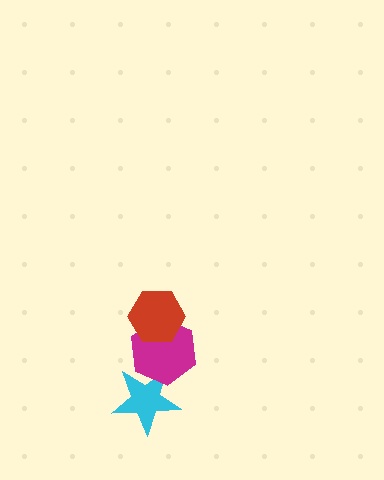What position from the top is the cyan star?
The cyan star is 3rd from the top.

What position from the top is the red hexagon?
The red hexagon is 1st from the top.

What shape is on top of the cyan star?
The magenta hexagon is on top of the cyan star.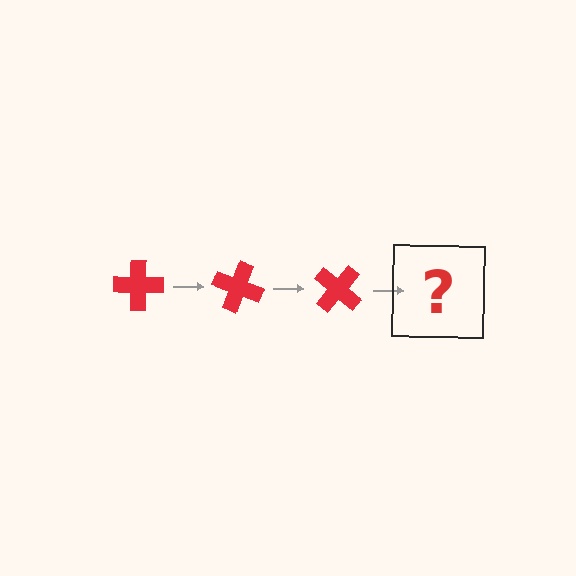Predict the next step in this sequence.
The next step is a red cross rotated 60 degrees.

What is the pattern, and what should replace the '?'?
The pattern is that the cross rotates 20 degrees each step. The '?' should be a red cross rotated 60 degrees.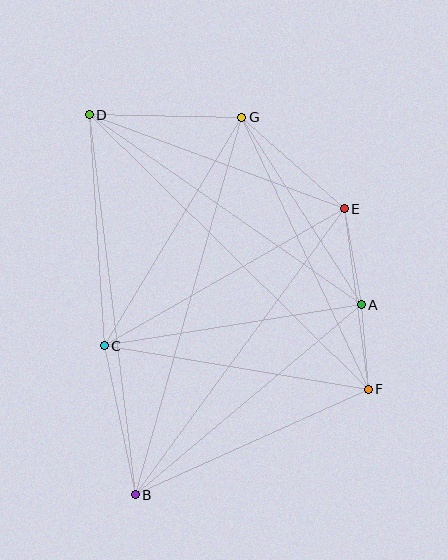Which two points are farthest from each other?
Points B and G are farthest from each other.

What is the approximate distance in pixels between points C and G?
The distance between C and G is approximately 266 pixels.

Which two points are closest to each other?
Points A and F are closest to each other.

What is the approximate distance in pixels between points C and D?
The distance between C and D is approximately 232 pixels.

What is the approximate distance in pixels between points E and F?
The distance between E and F is approximately 182 pixels.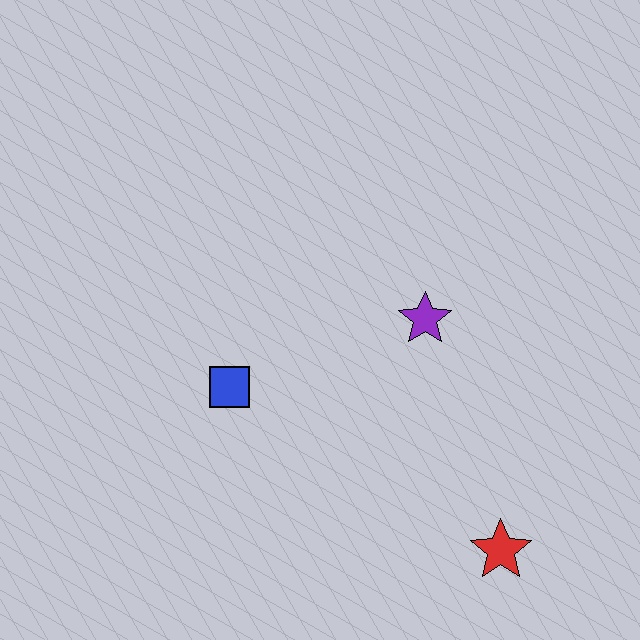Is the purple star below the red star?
No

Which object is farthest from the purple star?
The red star is farthest from the purple star.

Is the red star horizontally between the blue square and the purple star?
No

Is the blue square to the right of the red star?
No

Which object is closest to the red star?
The purple star is closest to the red star.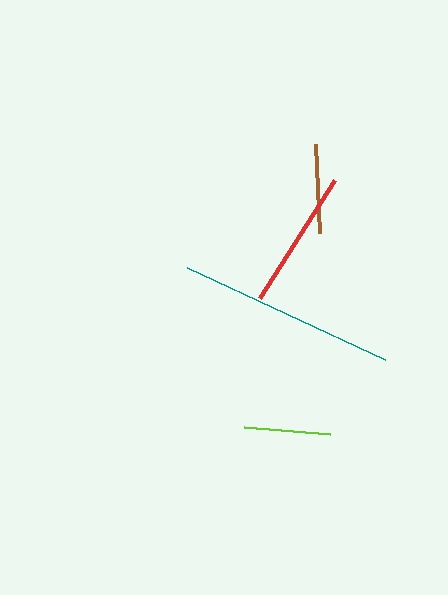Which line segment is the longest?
The teal line is the longest at approximately 219 pixels.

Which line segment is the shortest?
The lime line is the shortest at approximately 86 pixels.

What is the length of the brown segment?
The brown segment is approximately 90 pixels long.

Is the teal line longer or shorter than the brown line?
The teal line is longer than the brown line.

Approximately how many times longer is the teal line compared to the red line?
The teal line is approximately 1.6 times the length of the red line.